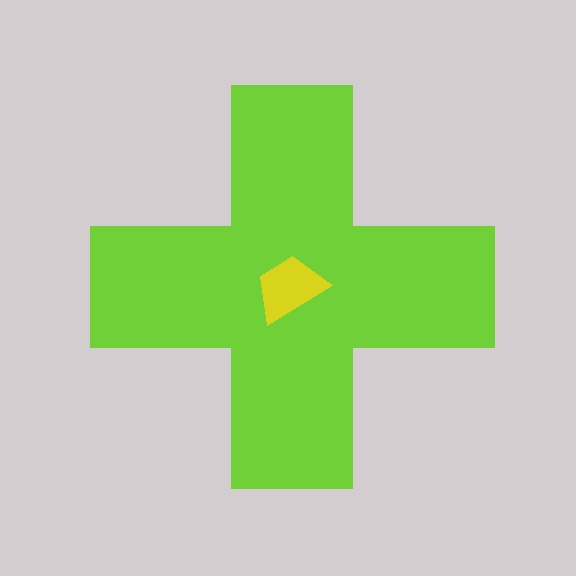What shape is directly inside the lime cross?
The yellow trapezoid.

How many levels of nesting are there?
2.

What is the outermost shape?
The lime cross.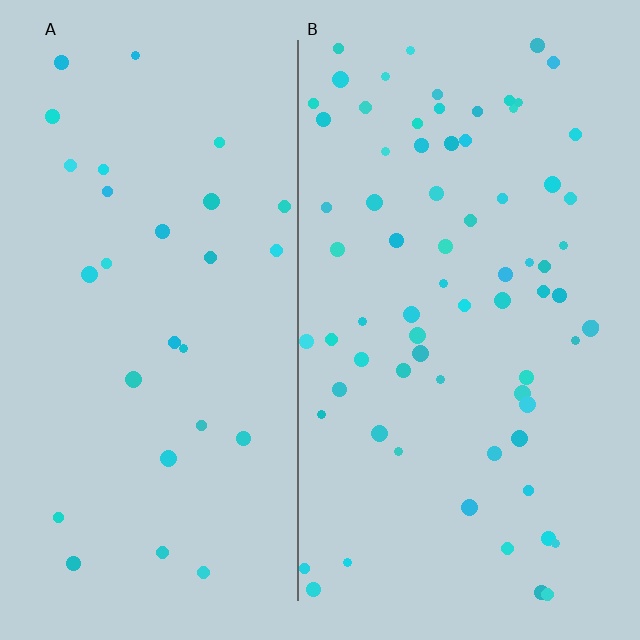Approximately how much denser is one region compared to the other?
Approximately 2.5× — region B over region A.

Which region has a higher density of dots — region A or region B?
B (the right).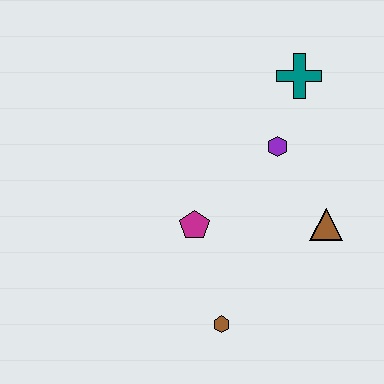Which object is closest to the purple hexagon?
The teal cross is closest to the purple hexagon.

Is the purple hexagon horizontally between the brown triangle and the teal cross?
No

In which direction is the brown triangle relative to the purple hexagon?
The brown triangle is below the purple hexagon.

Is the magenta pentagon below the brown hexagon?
No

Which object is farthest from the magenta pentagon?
The teal cross is farthest from the magenta pentagon.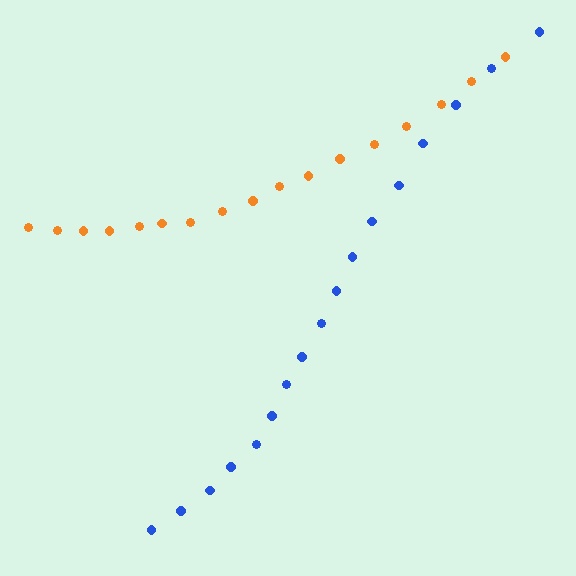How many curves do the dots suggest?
There are 2 distinct paths.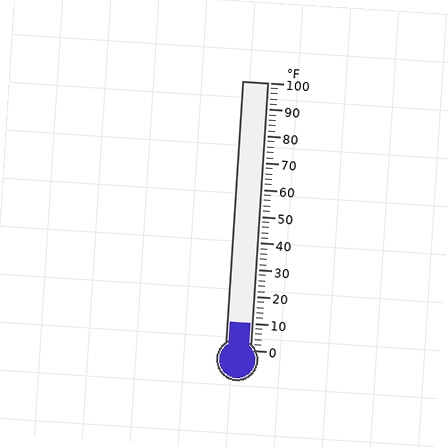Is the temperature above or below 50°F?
The temperature is below 50°F.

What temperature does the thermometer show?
The thermometer shows approximately 10°F.